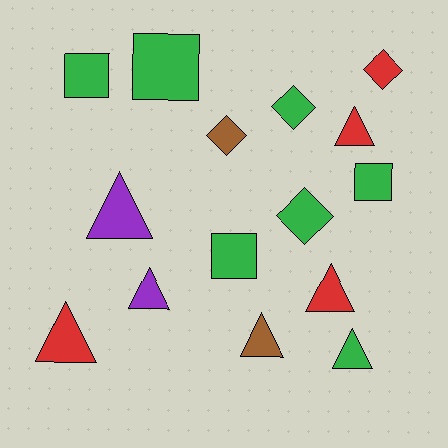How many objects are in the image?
There are 15 objects.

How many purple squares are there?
There are no purple squares.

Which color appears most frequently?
Green, with 7 objects.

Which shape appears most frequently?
Triangle, with 7 objects.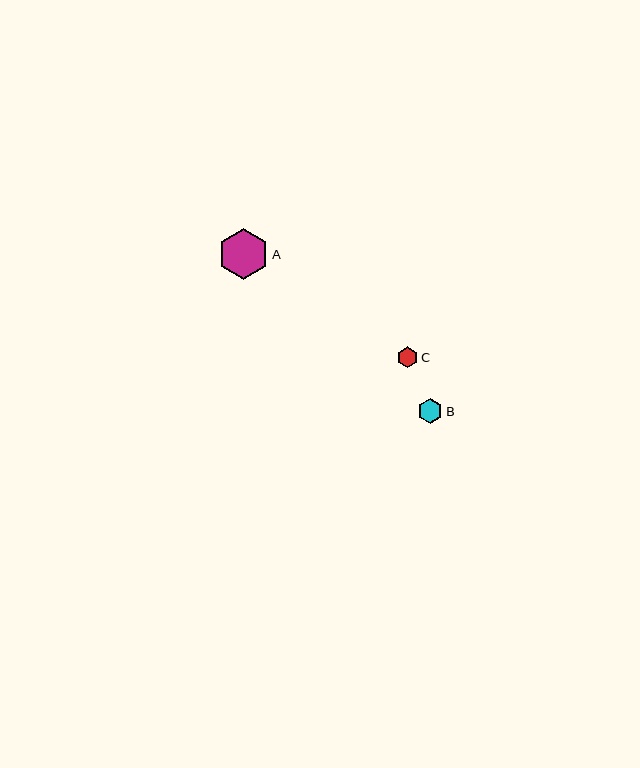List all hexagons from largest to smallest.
From largest to smallest: A, B, C.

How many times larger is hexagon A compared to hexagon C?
Hexagon A is approximately 2.4 times the size of hexagon C.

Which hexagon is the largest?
Hexagon A is the largest with a size of approximately 51 pixels.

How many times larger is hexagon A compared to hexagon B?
Hexagon A is approximately 2.0 times the size of hexagon B.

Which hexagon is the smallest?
Hexagon C is the smallest with a size of approximately 21 pixels.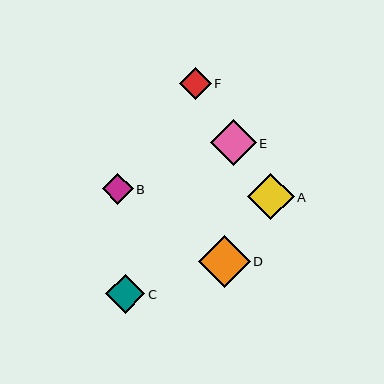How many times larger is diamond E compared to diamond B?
Diamond E is approximately 1.5 times the size of diamond B.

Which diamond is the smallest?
Diamond B is the smallest with a size of approximately 31 pixels.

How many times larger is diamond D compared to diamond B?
Diamond D is approximately 1.7 times the size of diamond B.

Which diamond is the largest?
Diamond D is the largest with a size of approximately 52 pixels.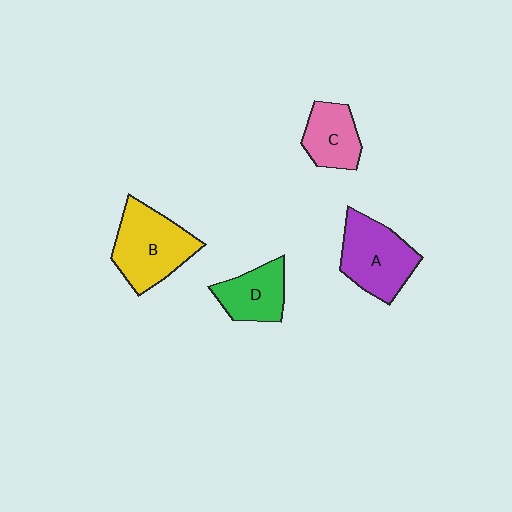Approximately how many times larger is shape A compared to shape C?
Approximately 1.5 times.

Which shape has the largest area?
Shape B (yellow).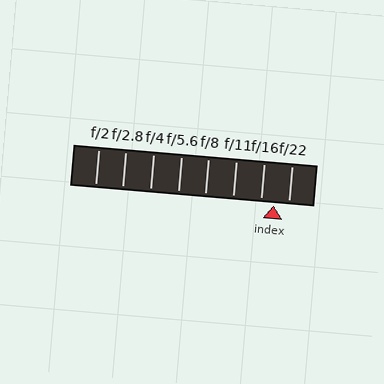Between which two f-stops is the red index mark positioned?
The index mark is between f/16 and f/22.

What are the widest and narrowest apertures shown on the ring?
The widest aperture shown is f/2 and the narrowest is f/22.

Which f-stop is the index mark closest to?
The index mark is closest to f/16.